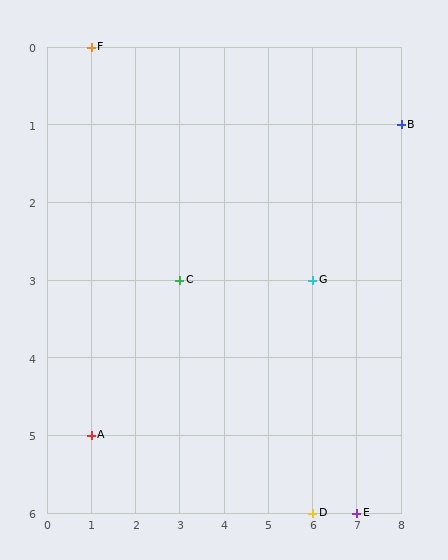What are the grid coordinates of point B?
Point B is at grid coordinates (8, 1).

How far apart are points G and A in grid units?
Points G and A are 5 columns and 2 rows apart (about 5.4 grid units diagonally).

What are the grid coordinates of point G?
Point G is at grid coordinates (6, 3).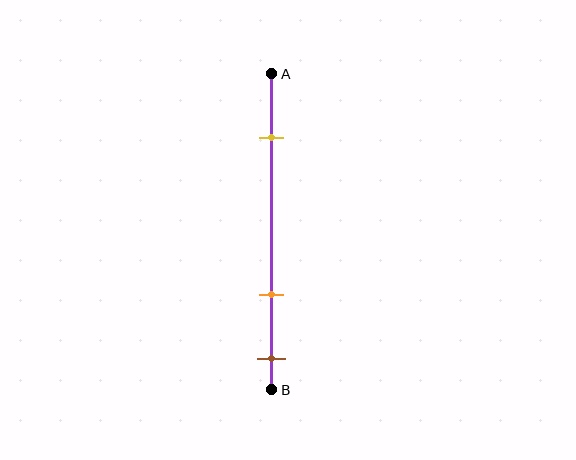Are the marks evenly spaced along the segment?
No, the marks are not evenly spaced.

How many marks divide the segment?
There are 3 marks dividing the segment.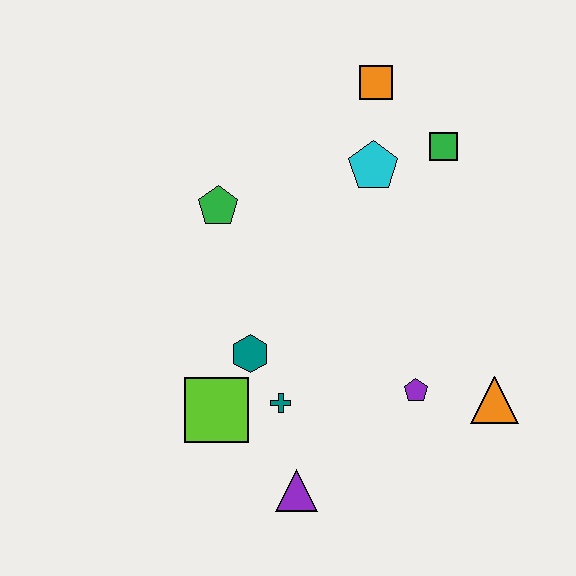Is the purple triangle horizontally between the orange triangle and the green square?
No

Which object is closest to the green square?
The cyan pentagon is closest to the green square.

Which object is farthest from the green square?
The purple triangle is farthest from the green square.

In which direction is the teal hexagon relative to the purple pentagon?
The teal hexagon is to the left of the purple pentagon.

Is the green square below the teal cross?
No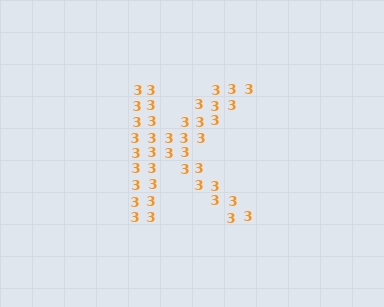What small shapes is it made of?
It is made of small digit 3's.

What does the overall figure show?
The overall figure shows the letter K.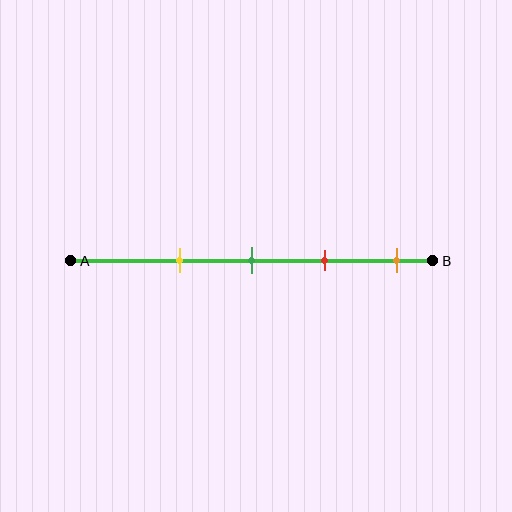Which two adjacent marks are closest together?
The green and red marks are the closest adjacent pair.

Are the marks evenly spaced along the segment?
Yes, the marks are approximately evenly spaced.